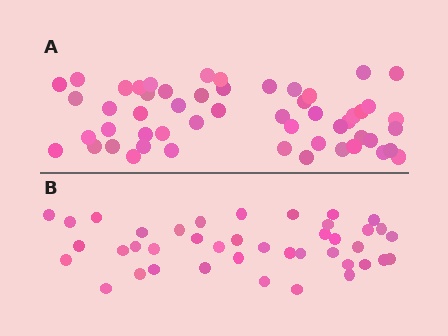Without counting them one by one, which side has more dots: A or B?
Region A (the top region) has more dots.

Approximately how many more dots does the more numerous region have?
Region A has roughly 12 or so more dots than region B.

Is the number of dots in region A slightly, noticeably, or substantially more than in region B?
Region A has noticeably more, but not dramatically so. The ratio is roughly 1.3 to 1.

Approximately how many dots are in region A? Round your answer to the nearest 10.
About 50 dots. (The exact count is 53, which rounds to 50.)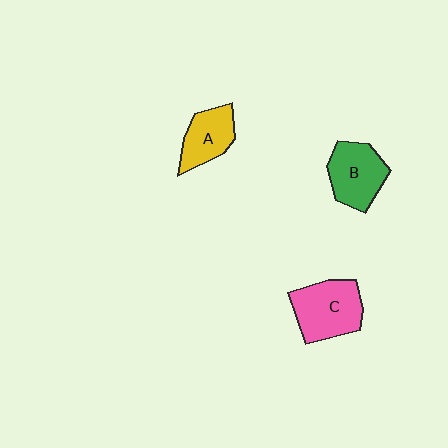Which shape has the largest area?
Shape C (pink).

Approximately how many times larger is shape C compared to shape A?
Approximately 1.4 times.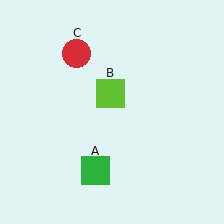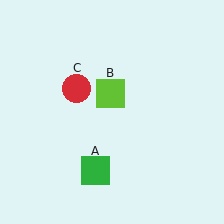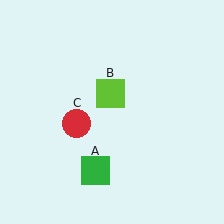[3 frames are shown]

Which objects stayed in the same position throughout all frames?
Green square (object A) and lime square (object B) remained stationary.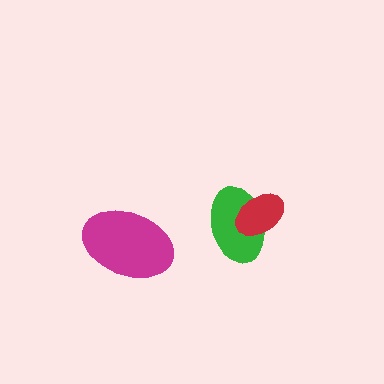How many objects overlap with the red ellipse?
1 object overlaps with the red ellipse.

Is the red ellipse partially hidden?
No, no other shape covers it.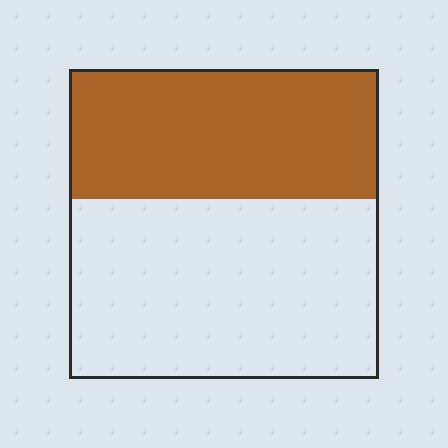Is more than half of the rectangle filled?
No.